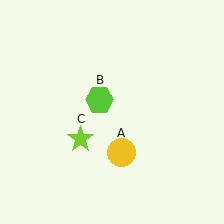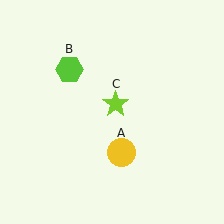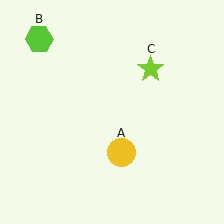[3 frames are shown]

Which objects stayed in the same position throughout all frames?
Yellow circle (object A) remained stationary.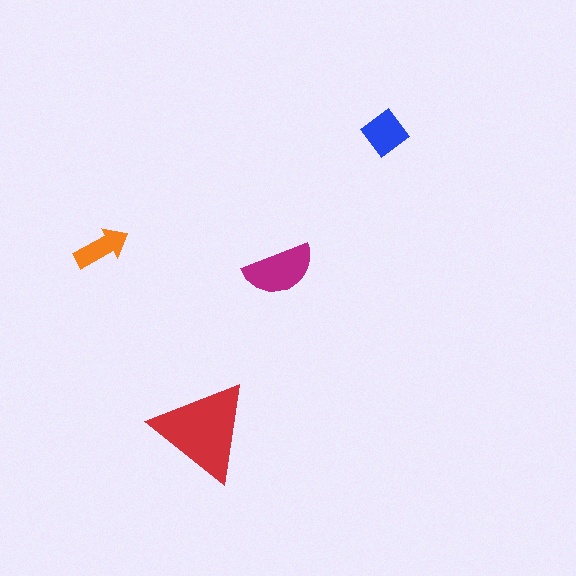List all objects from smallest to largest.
The orange arrow, the blue diamond, the magenta semicircle, the red triangle.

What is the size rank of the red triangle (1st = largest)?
1st.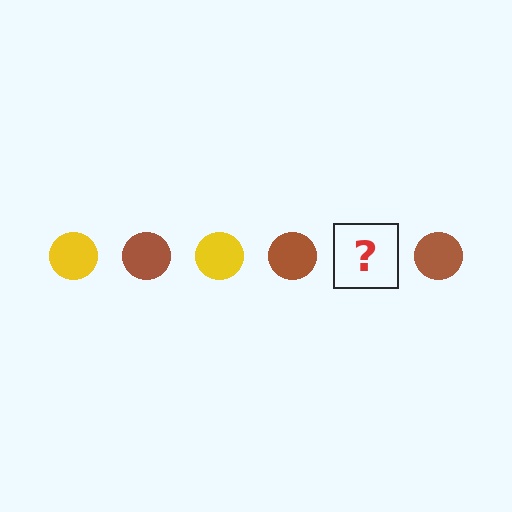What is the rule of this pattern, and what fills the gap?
The rule is that the pattern cycles through yellow, brown circles. The gap should be filled with a yellow circle.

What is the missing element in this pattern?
The missing element is a yellow circle.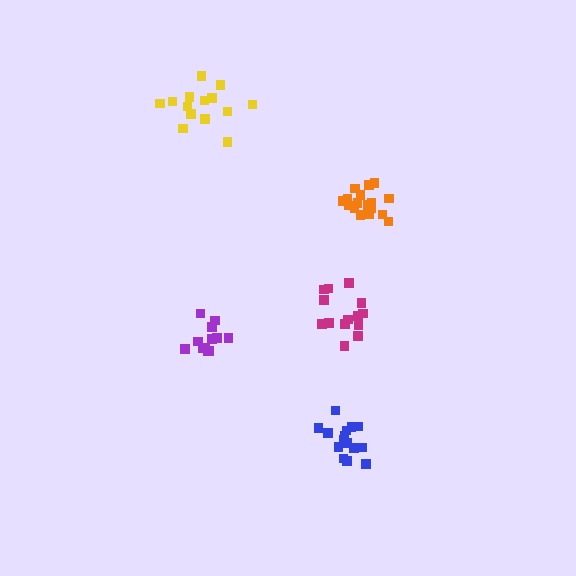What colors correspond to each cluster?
The clusters are colored: blue, purple, orange, yellow, magenta.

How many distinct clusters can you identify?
There are 5 distinct clusters.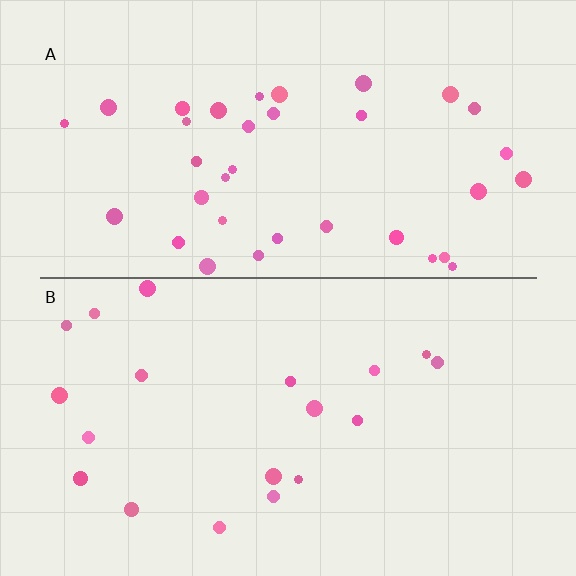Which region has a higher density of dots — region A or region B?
A (the top).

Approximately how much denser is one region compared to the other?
Approximately 1.9× — region A over region B.